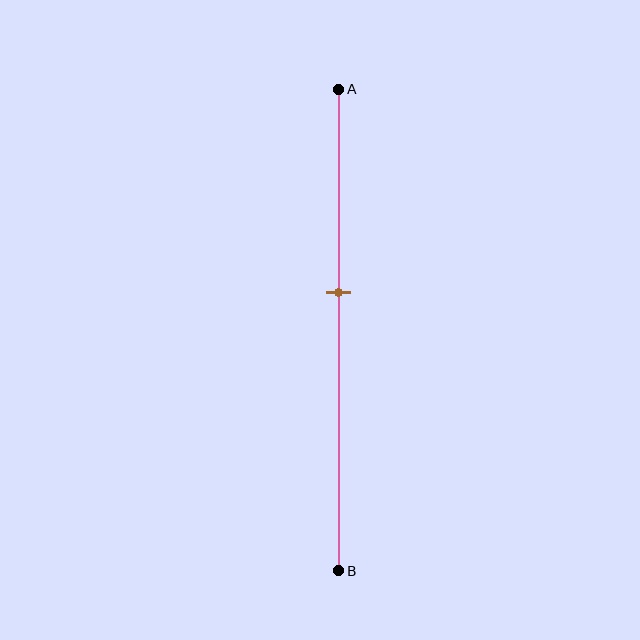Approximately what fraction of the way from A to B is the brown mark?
The brown mark is approximately 40% of the way from A to B.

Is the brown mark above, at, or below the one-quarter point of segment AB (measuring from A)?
The brown mark is below the one-quarter point of segment AB.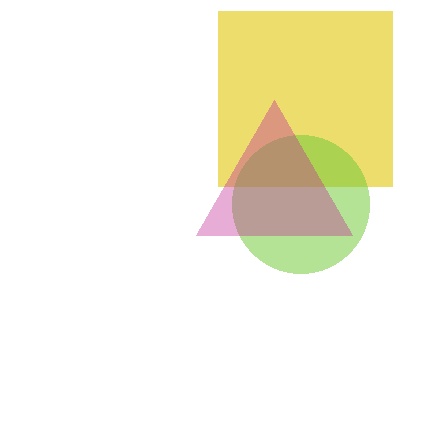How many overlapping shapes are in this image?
There are 3 overlapping shapes in the image.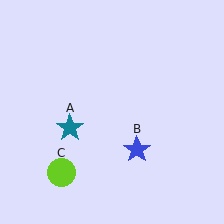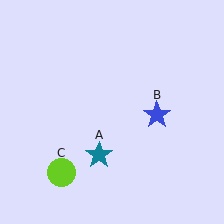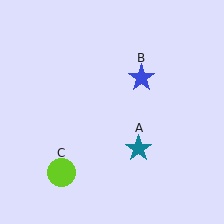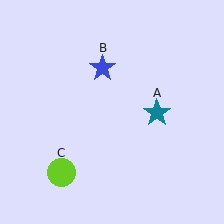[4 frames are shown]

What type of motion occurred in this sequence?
The teal star (object A), blue star (object B) rotated counterclockwise around the center of the scene.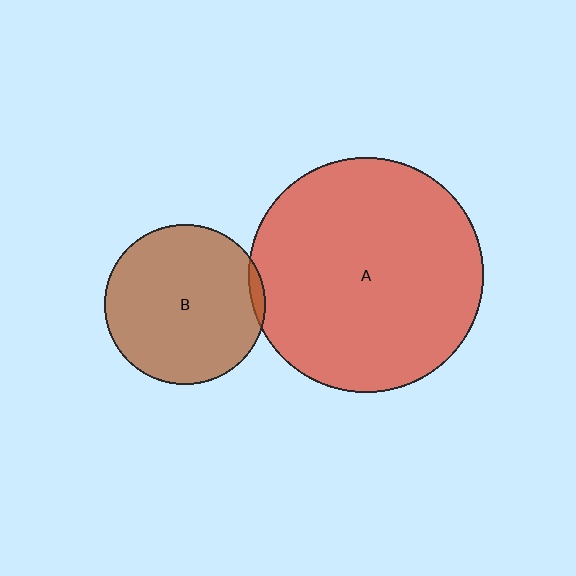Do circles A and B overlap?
Yes.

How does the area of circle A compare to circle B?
Approximately 2.1 times.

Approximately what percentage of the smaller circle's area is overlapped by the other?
Approximately 5%.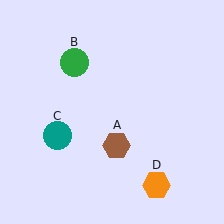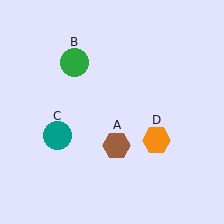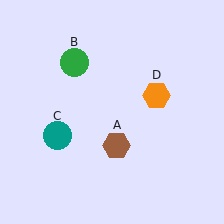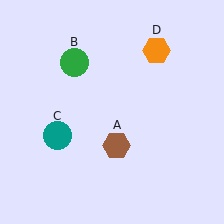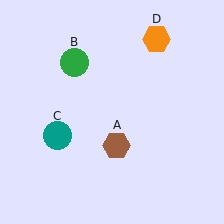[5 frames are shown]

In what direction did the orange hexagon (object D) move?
The orange hexagon (object D) moved up.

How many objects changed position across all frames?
1 object changed position: orange hexagon (object D).